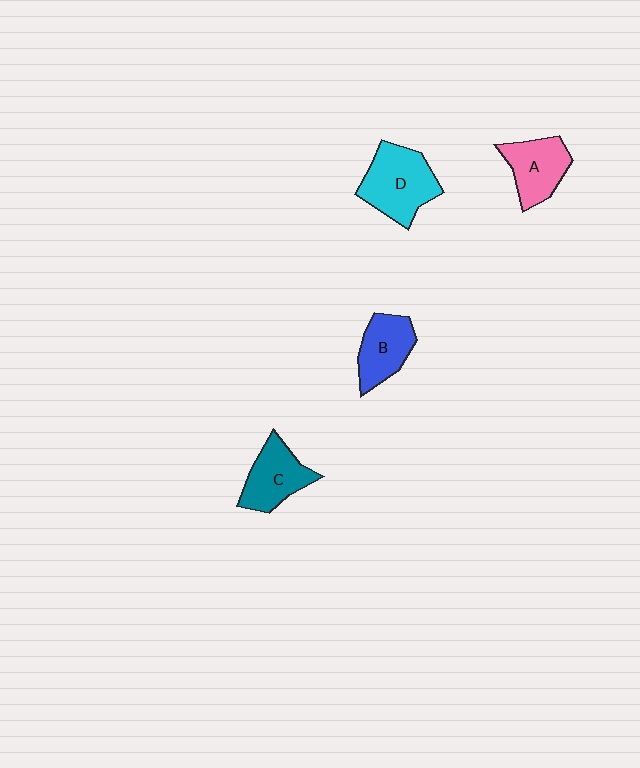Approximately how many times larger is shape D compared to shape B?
Approximately 1.4 times.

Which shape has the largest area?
Shape D (cyan).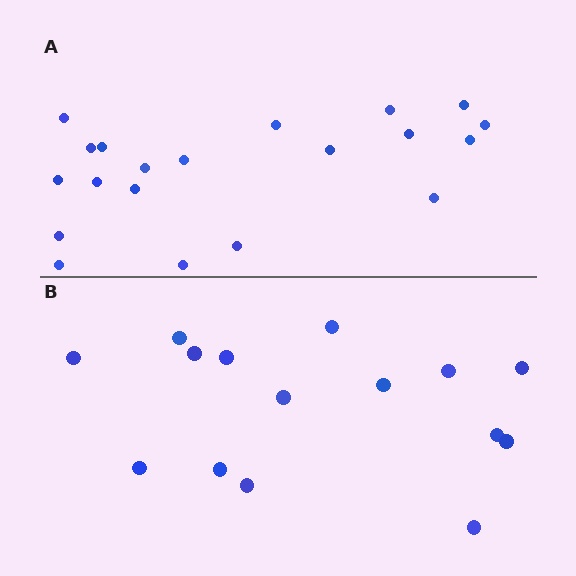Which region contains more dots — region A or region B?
Region A (the top region) has more dots.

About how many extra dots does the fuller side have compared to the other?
Region A has about 5 more dots than region B.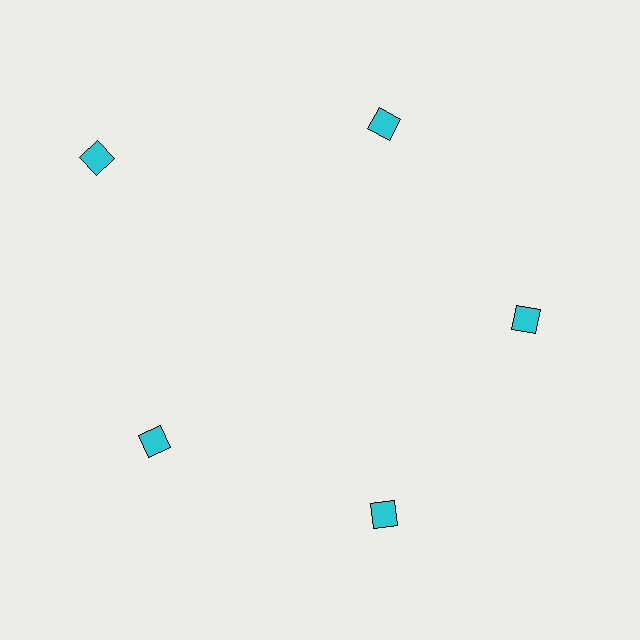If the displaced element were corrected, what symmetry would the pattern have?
It would have 5-fold rotational symmetry — the pattern would map onto itself every 72 degrees.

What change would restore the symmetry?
The symmetry would be restored by moving it inward, back onto the ring so that all 5 diamonds sit at equal angles and equal distance from the center.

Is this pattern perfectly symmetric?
No. The 5 cyan diamonds are arranged in a ring, but one element near the 10 o'clock position is pushed outward from the center, breaking the 5-fold rotational symmetry.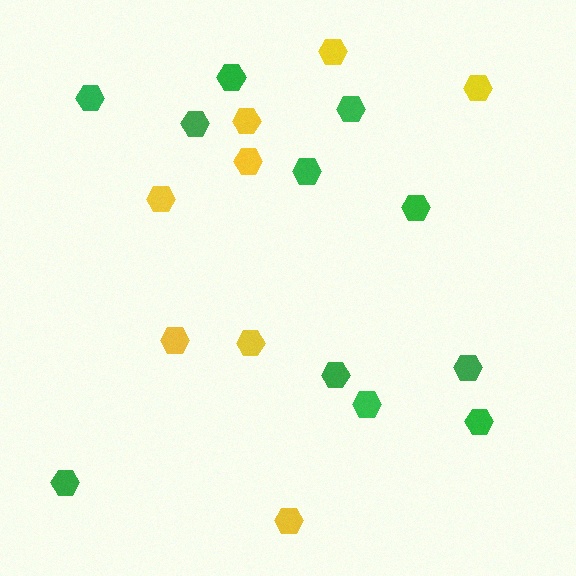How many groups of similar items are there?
There are 2 groups: one group of yellow hexagons (8) and one group of green hexagons (11).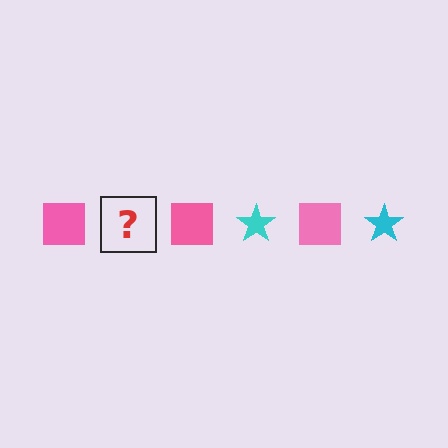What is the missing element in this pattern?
The missing element is a cyan star.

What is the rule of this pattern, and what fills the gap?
The rule is that the pattern alternates between pink square and cyan star. The gap should be filled with a cyan star.